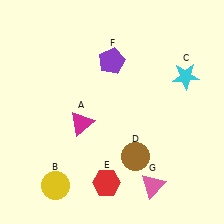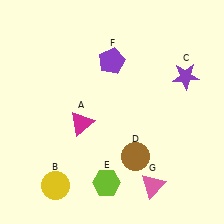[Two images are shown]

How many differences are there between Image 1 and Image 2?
There are 2 differences between the two images.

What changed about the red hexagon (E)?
In Image 1, E is red. In Image 2, it changed to lime.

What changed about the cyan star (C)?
In Image 1, C is cyan. In Image 2, it changed to purple.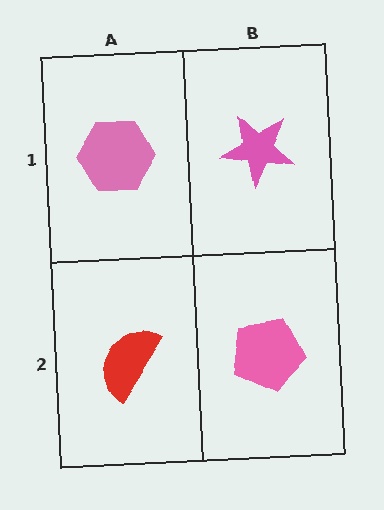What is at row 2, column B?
A pink pentagon.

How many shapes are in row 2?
2 shapes.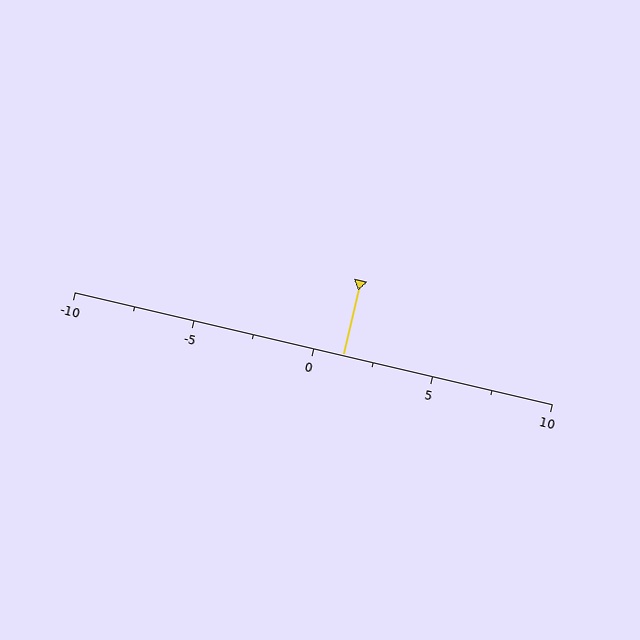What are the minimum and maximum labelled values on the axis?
The axis runs from -10 to 10.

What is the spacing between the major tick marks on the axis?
The major ticks are spaced 5 apart.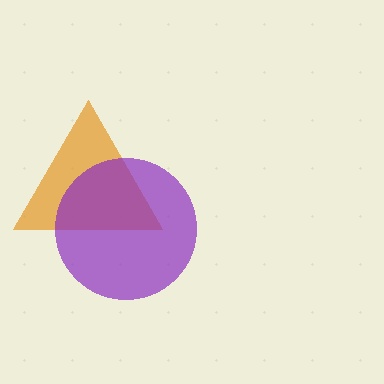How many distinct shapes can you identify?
There are 2 distinct shapes: an orange triangle, a purple circle.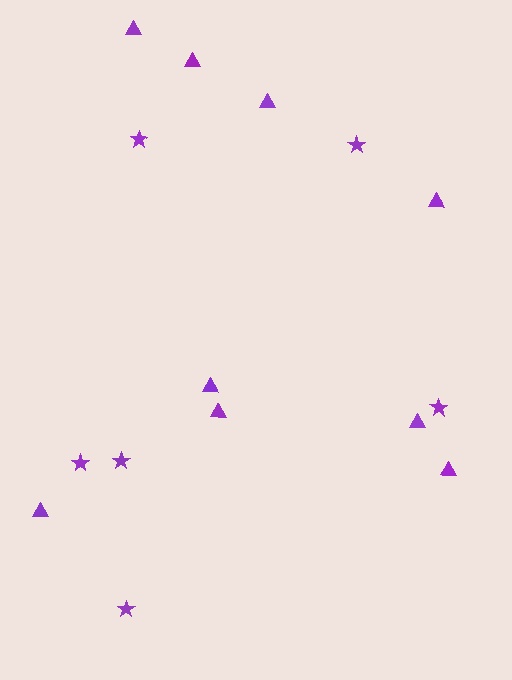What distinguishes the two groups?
There are 2 groups: one group of stars (6) and one group of triangles (9).